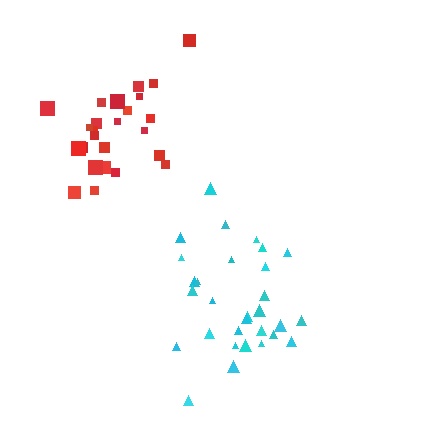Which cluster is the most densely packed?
Red.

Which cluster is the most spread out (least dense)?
Cyan.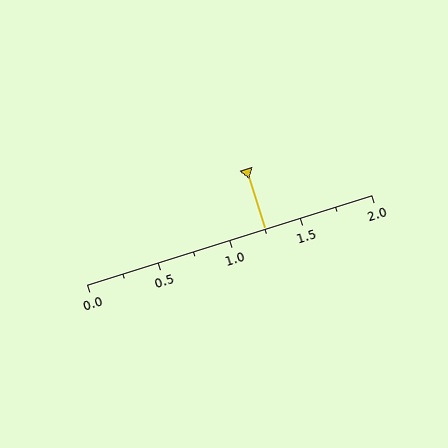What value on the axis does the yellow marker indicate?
The marker indicates approximately 1.25.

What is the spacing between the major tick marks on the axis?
The major ticks are spaced 0.5 apart.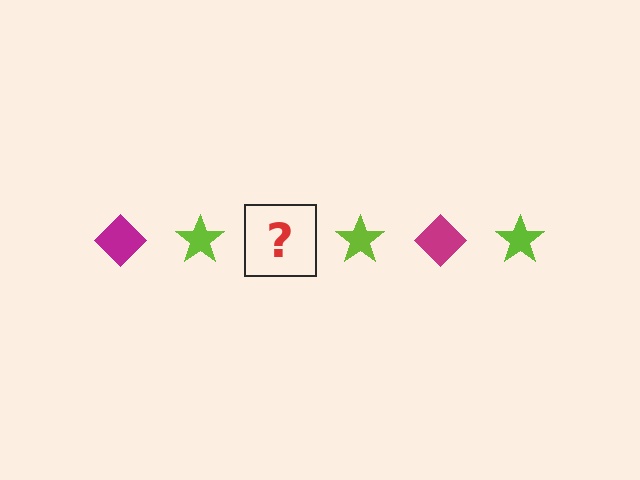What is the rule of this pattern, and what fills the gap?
The rule is that the pattern alternates between magenta diamond and lime star. The gap should be filled with a magenta diamond.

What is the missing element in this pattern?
The missing element is a magenta diamond.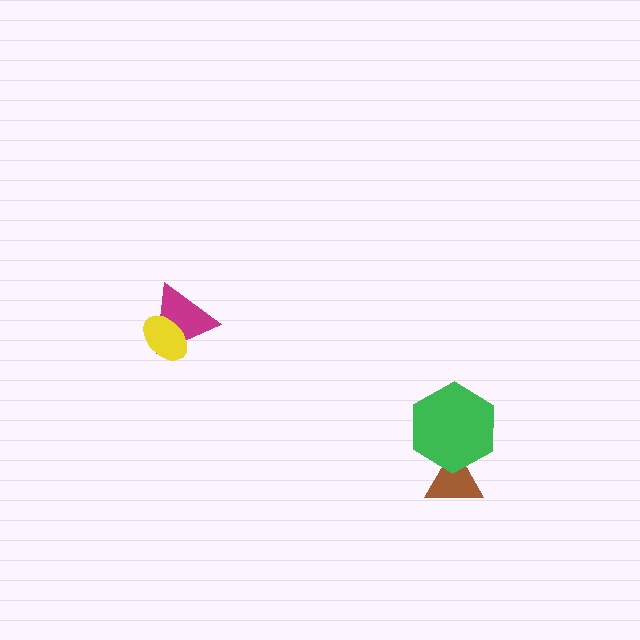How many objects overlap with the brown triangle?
1 object overlaps with the brown triangle.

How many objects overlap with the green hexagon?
1 object overlaps with the green hexagon.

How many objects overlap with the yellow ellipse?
1 object overlaps with the yellow ellipse.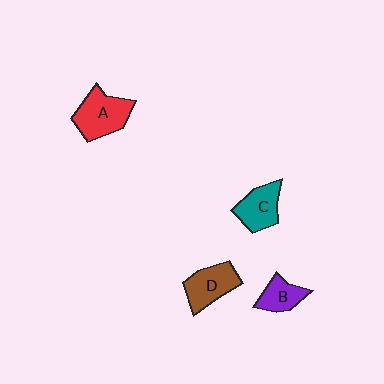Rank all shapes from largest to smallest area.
From largest to smallest: A (red), D (brown), C (teal), B (purple).